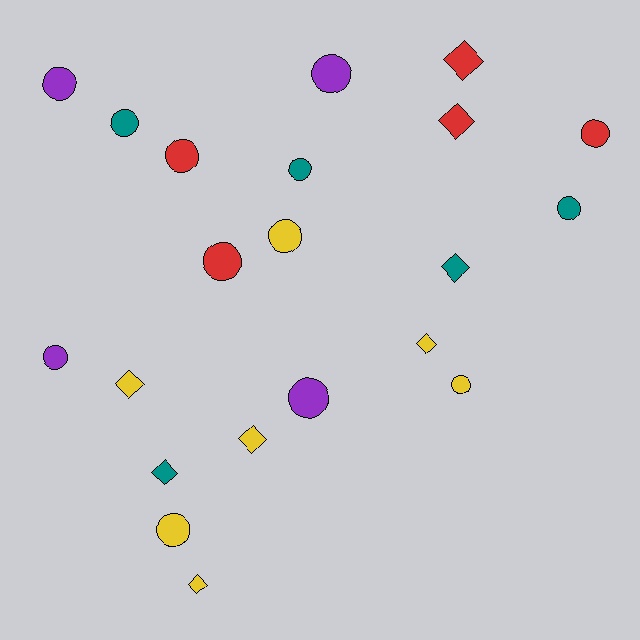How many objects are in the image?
There are 21 objects.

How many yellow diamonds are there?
There are 4 yellow diamonds.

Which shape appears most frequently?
Circle, with 13 objects.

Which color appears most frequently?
Yellow, with 7 objects.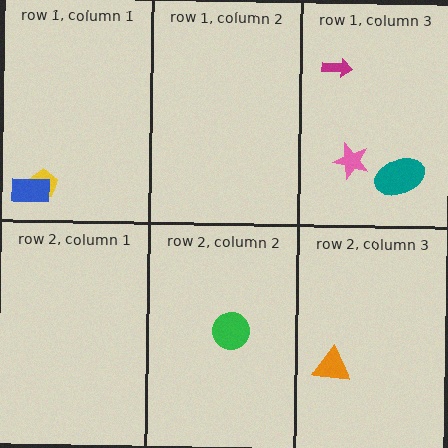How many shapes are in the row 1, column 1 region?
2.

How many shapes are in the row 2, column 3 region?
1.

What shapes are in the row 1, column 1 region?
The yellow pentagon, the blue rectangle.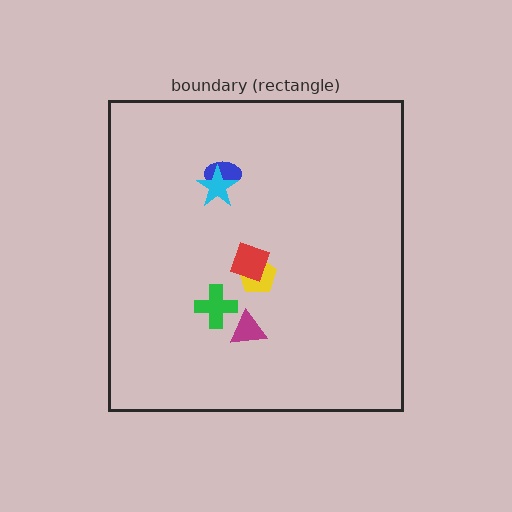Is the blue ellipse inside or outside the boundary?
Inside.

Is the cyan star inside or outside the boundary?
Inside.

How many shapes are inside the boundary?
6 inside, 0 outside.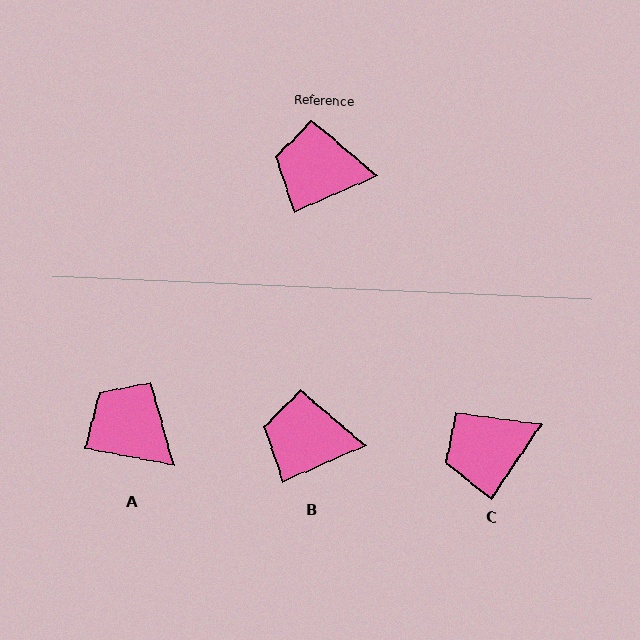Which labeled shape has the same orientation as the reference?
B.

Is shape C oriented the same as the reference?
No, it is off by about 33 degrees.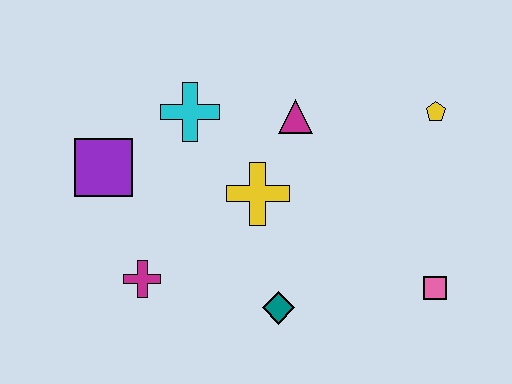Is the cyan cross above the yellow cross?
Yes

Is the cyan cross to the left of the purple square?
No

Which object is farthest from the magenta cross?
The yellow pentagon is farthest from the magenta cross.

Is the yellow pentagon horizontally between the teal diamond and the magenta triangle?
No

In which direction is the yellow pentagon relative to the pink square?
The yellow pentagon is above the pink square.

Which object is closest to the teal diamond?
The yellow cross is closest to the teal diamond.